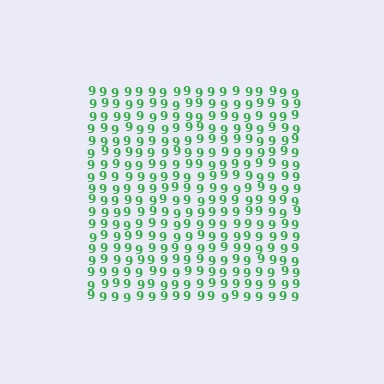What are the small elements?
The small elements are digit 9's.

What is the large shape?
The large shape is a square.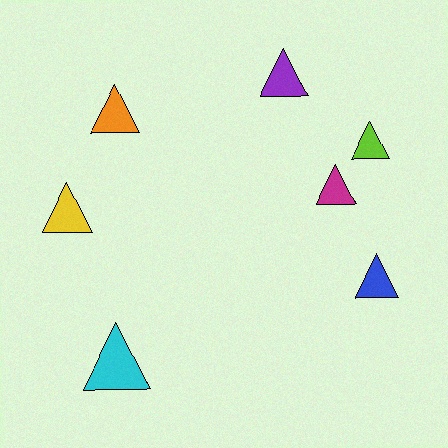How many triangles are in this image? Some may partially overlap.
There are 7 triangles.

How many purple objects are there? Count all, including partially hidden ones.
There is 1 purple object.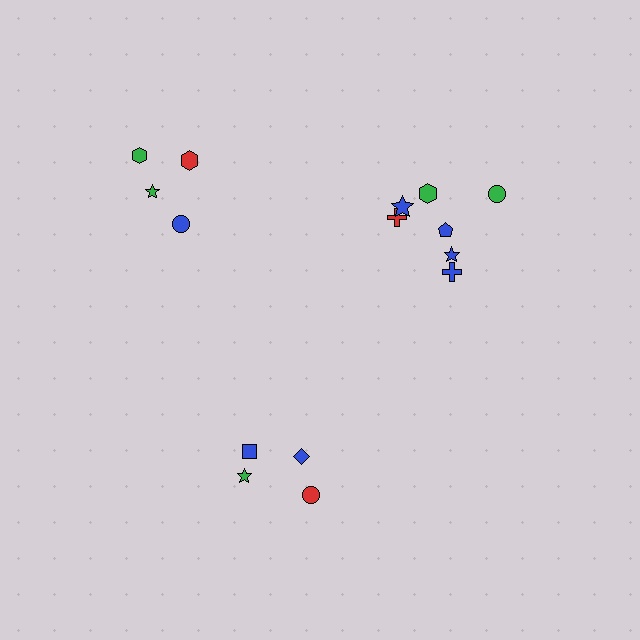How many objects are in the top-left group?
There are 4 objects.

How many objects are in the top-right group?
There are 7 objects.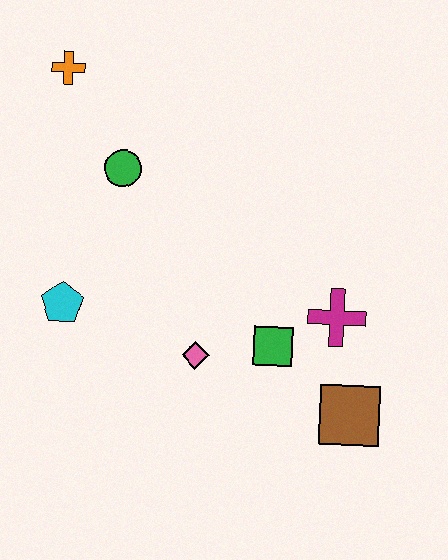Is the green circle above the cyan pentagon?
Yes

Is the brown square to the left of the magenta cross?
No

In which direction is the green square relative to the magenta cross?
The green square is to the left of the magenta cross.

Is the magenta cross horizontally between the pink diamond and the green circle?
No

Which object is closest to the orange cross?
The green circle is closest to the orange cross.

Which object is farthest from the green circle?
The brown square is farthest from the green circle.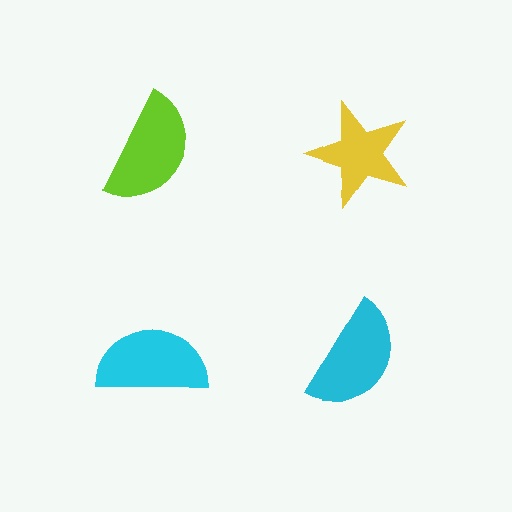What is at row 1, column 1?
A lime semicircle.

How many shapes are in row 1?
2 shapes.